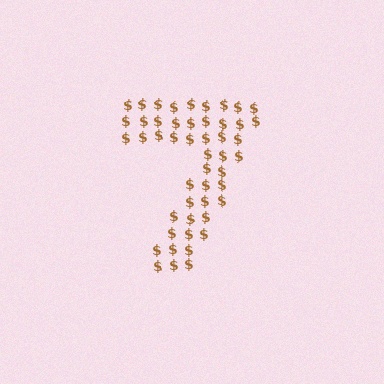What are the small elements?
The small elements are dollar signs.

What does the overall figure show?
The overall figure shows the digit 7.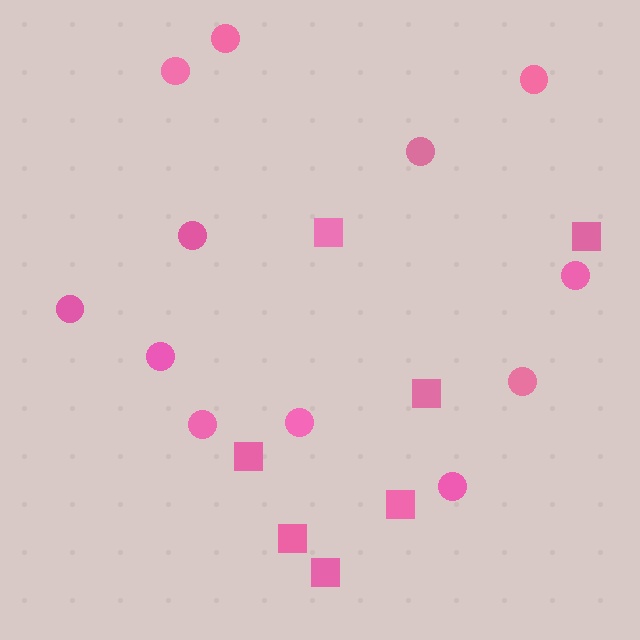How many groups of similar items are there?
There are 2 groups: one group of circles (12) and one group of squares (7).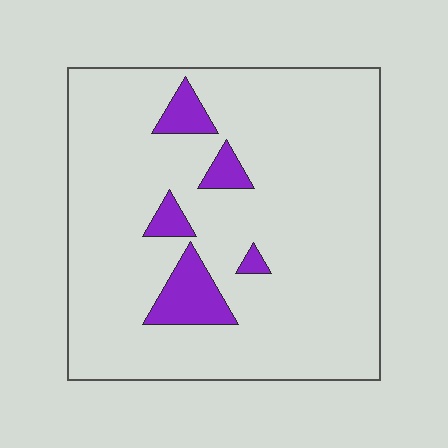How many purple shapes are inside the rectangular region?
5.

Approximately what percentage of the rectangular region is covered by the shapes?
Approximately 10%.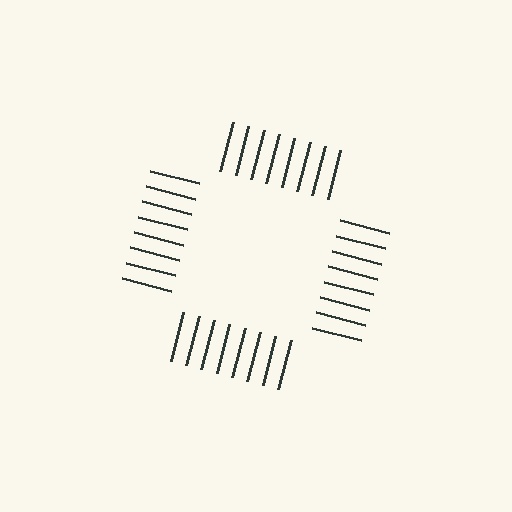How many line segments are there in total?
32 — 8 along each of the 4 edges.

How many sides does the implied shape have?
4 sides — the line-ends trace a square.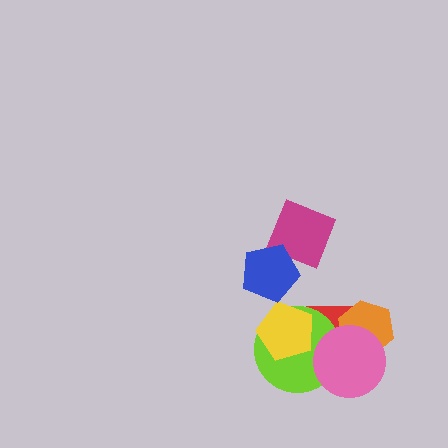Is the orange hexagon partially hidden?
Yes, it is partially covered by another shape.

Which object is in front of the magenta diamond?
The blue pentagon is in front of the magenta diamond.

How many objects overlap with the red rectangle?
4 objects overlap with the red rectangle.